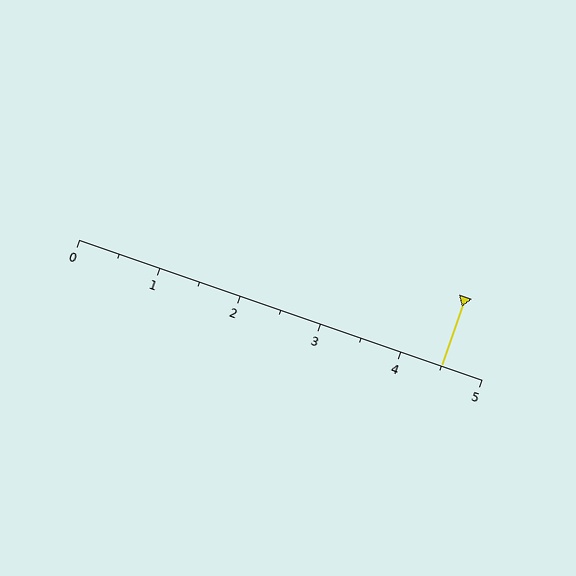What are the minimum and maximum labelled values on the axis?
The axis runs from 0 to 5.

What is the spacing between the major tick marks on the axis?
The major ticks are spaced 1 apart.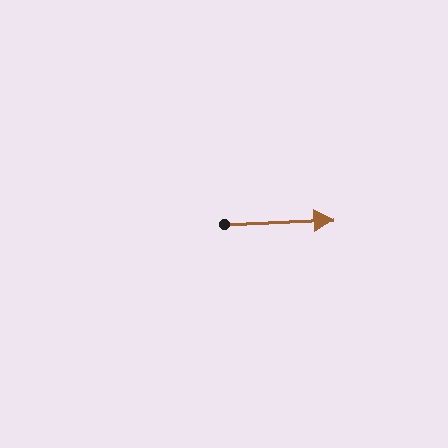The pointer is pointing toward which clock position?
Roughly 3 o'clock.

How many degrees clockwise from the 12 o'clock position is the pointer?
Approximately 88 degrees.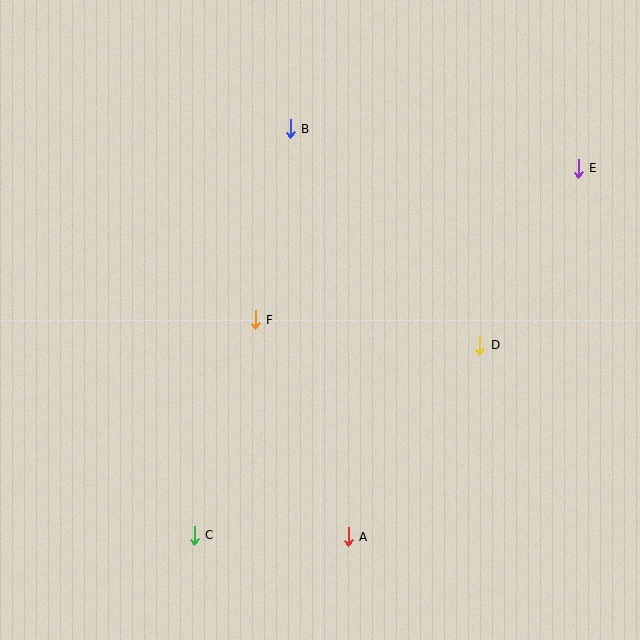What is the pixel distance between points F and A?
The distance between F and A is 236 pixels.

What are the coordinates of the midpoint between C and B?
The midpoint between C and B is at (242, 332).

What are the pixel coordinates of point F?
Point F is at (255, 320).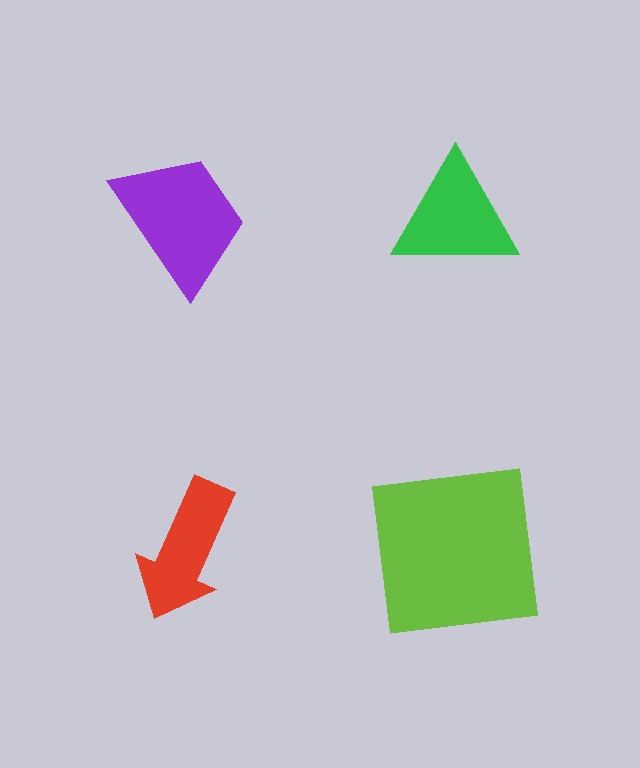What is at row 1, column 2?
A green triangle.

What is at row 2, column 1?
A red arrow.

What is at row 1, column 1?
A purple trapezoid.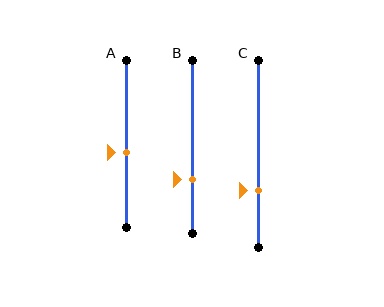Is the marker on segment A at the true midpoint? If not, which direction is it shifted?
No, the marker on segment A is shifted downward by about 6% of the segment length.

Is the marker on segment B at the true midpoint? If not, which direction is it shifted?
No, the marker on segment B is shifted downward by about 19% of the segment length.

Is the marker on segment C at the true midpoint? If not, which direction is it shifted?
No, the marker on segment C is shifted downward by about 20% of the segment length.